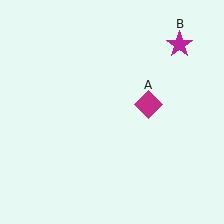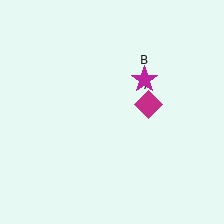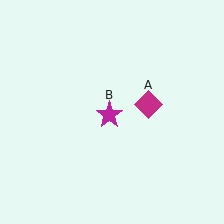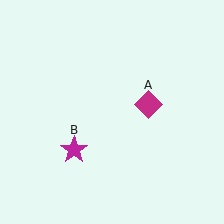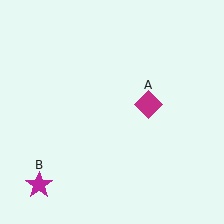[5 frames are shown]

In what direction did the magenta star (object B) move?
The magenta star (object B) moved down and to the left.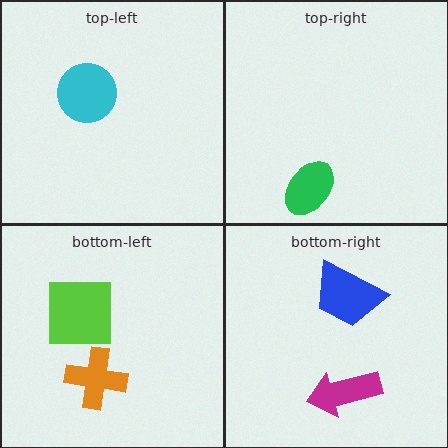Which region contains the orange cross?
The bottom-left region.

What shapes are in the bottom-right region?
The blue trapezoid, the magenta arrow.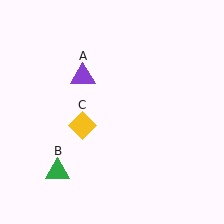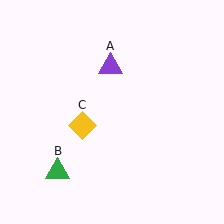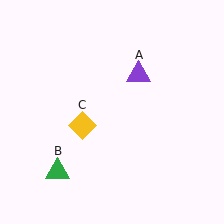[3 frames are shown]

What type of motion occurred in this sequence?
The purple triangle (object A) rotated clockwise around the center of the scene.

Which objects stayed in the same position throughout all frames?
Green triangle (object B) and yellow diamond (object C) remained stationary.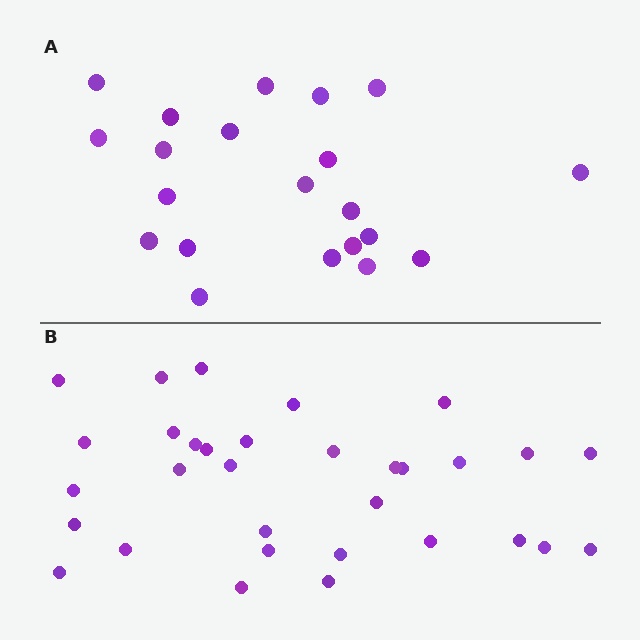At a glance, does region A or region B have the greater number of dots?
Region B (the bottom region) has more dots.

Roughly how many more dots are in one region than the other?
Region B has roughly 12 or so more dots than region A.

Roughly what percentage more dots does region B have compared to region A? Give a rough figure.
About 50% more.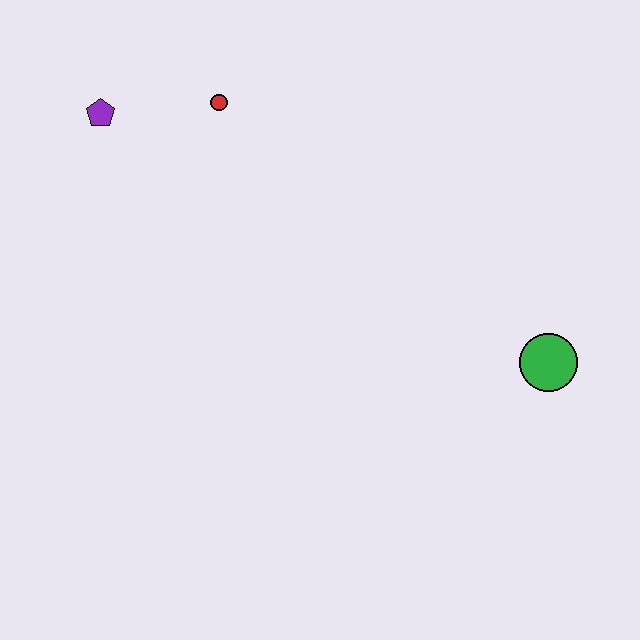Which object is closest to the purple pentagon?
The red circle is closest to the purple pentagon.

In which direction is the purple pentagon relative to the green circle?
The purple pentagon is to the left of the green circle.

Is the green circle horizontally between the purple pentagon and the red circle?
No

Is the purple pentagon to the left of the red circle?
Yes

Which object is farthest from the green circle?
The purple pentagon is farthest from the green circle.